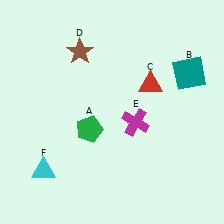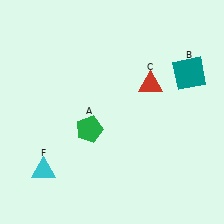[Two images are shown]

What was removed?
The magenta cross (E), the brown star (D) were removed in Image 2.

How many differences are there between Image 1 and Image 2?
There are 2 differences between the two images.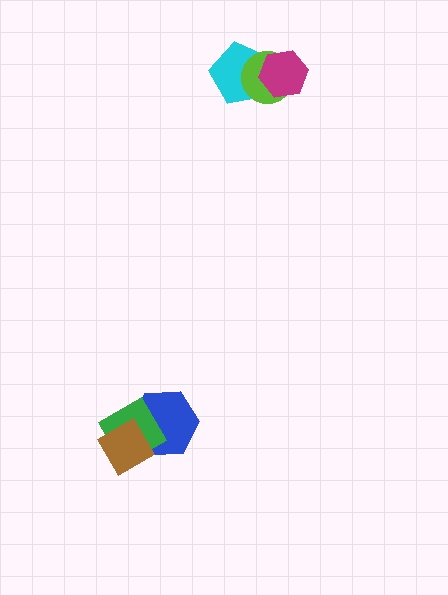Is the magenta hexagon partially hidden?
No, no other shape covers it.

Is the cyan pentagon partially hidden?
Yes, it is partially covered by another shape.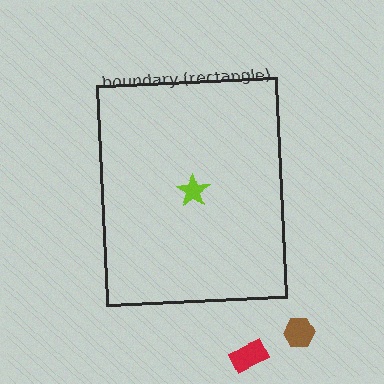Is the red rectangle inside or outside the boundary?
Outside.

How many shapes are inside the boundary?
1 inside, 2 outside.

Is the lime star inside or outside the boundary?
Inside.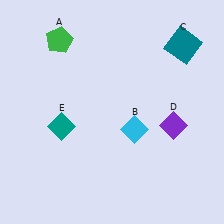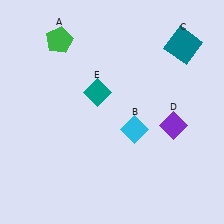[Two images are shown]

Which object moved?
The teal diamond (E) moved right.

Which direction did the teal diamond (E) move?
The teal diamond (E) moved right.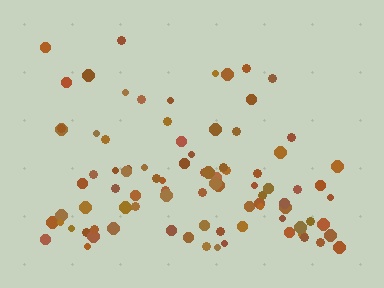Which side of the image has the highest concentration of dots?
The bottom.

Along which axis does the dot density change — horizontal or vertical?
Vertical.